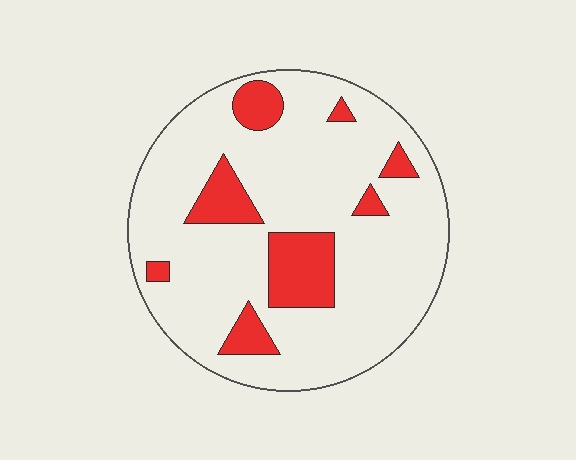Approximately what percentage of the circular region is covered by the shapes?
Approximately 15%.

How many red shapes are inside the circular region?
8.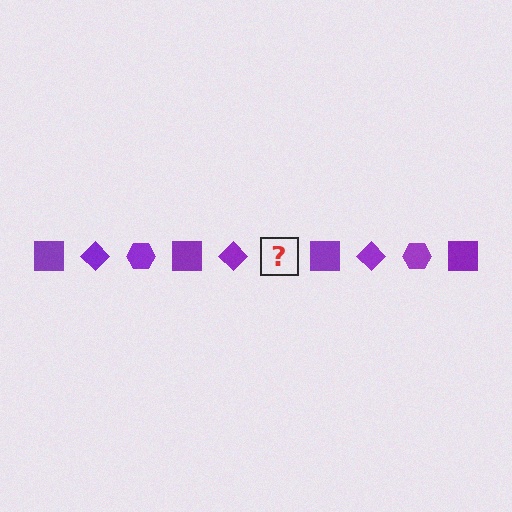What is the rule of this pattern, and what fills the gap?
The rule is that the pattern cycles through square, diamond, hexagon shapes in purple. The gap should be filled with a purple hexagon.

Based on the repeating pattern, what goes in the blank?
The blank should be a purple hexagon.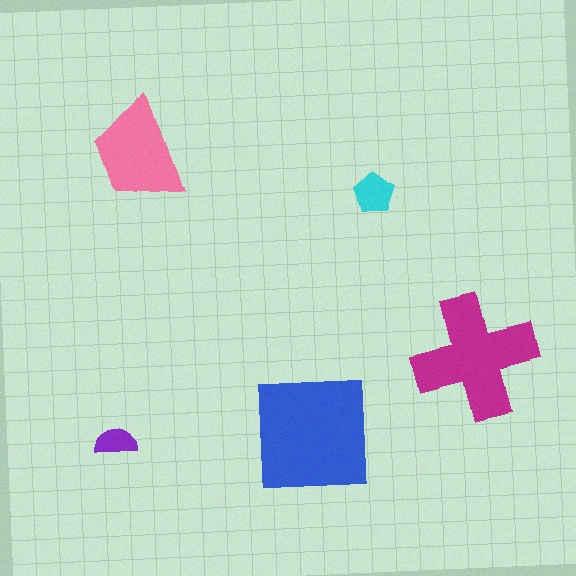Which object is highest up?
The pink trapezoid is topmost.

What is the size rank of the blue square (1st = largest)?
1st.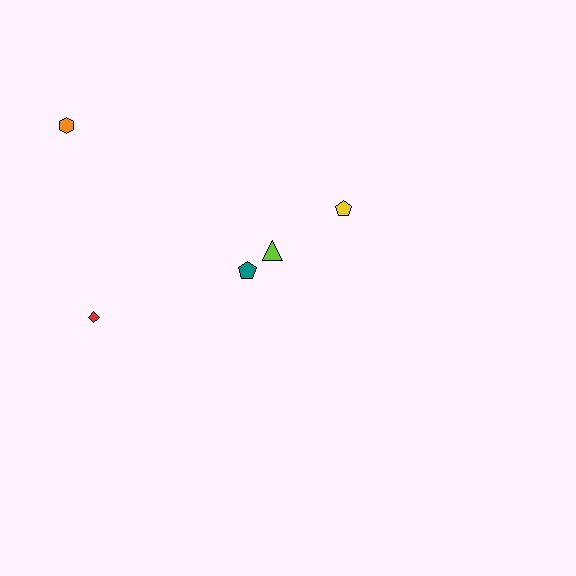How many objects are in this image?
There are 5 objects.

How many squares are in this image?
There are no squares.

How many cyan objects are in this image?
There are no cyan objects.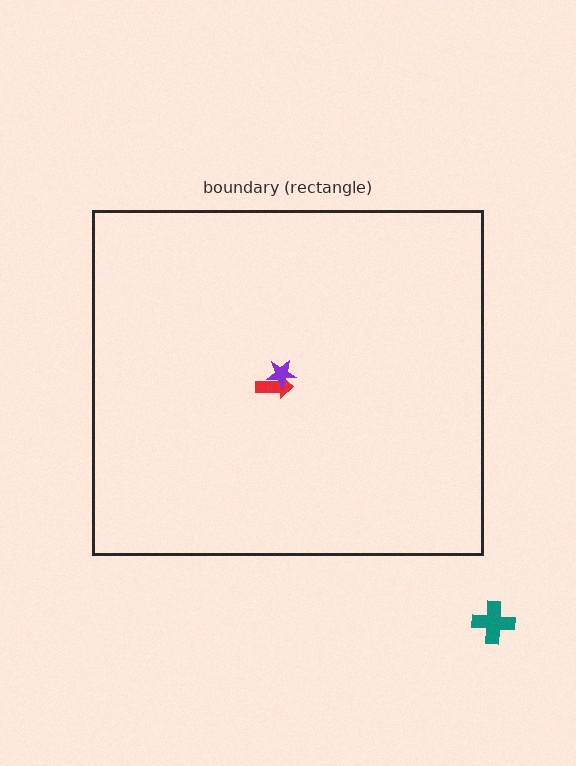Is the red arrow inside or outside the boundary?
Inside.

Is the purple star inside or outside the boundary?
Inside.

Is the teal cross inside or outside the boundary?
Outside.